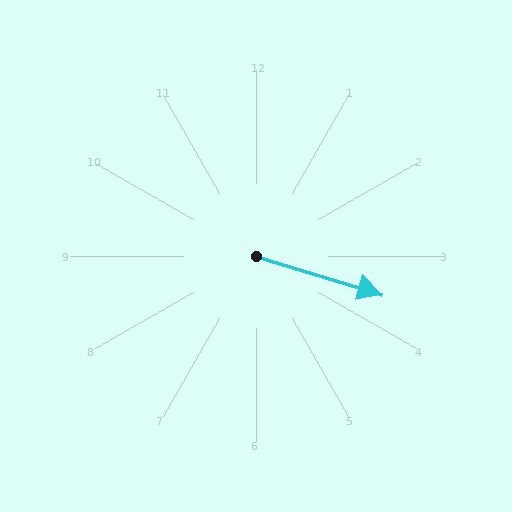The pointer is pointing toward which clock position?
Roughly 4 o'clock.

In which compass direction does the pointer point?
East.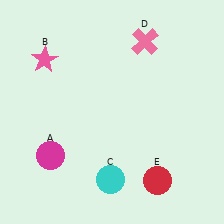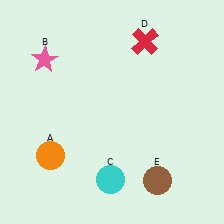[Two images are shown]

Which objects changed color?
A changed from magenta to orange. D changed from pink to red. E changed from red to brown.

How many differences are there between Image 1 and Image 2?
There are 3 differences between the two images.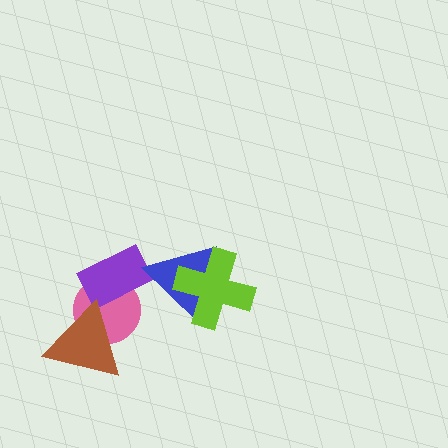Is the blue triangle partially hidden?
Yes, it is partially covered by another shape.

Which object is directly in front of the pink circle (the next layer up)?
The purple rectangle is directly in front of the pink circle.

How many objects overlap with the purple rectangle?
1 object overlaps with the purple rectangle.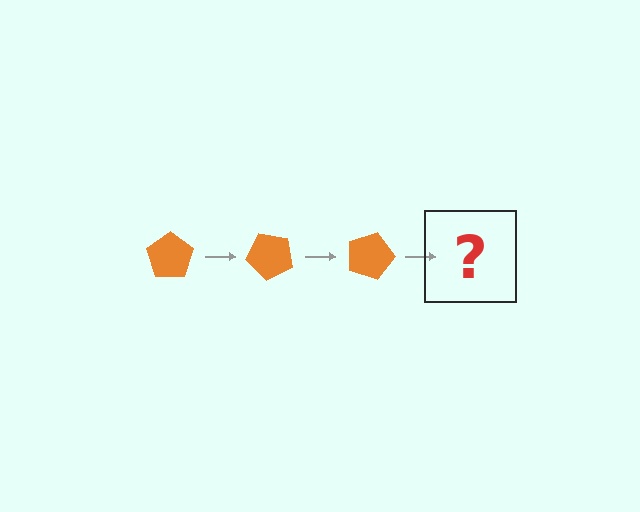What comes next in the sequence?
The next element should be an orange pentagon rotated 135 degrees.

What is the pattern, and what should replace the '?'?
The pattern is that the pentagon rotates 45 degrees each step. The '?' should be an orange pentagon rotated 135 degrees.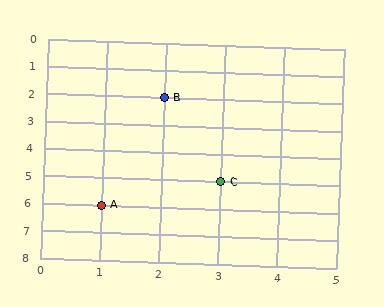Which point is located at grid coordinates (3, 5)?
Point C is at (3, 5).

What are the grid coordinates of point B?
Point B is at grid coordinates (2, 2).